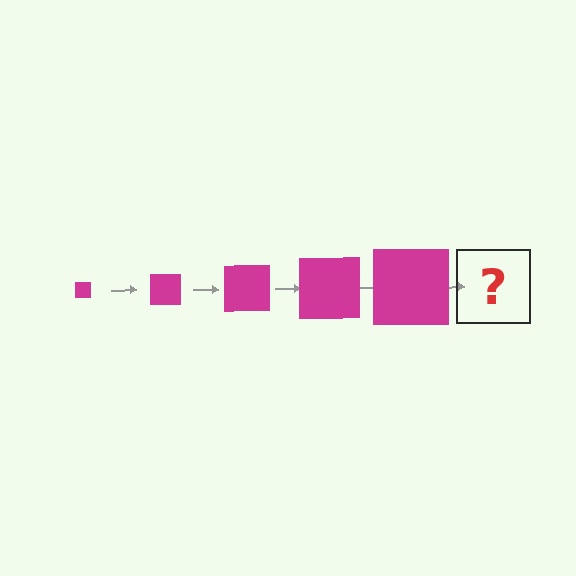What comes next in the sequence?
The next element should be a magenta square, larger than the previous one.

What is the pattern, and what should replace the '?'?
The pattern is that the square gets progressively larger each step. The '?' should be a magenta square, larger than the previous one.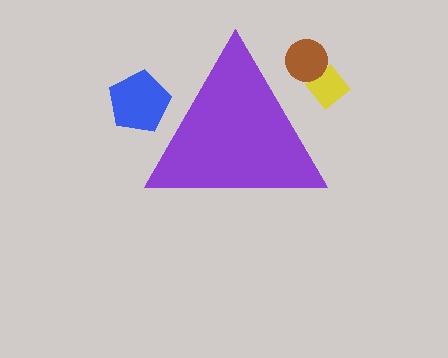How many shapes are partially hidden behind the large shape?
3 shapes are partially hidden.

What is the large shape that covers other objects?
A purple triangle.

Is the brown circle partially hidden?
Yes, the brown circle is partially hidden behind the purple triangle.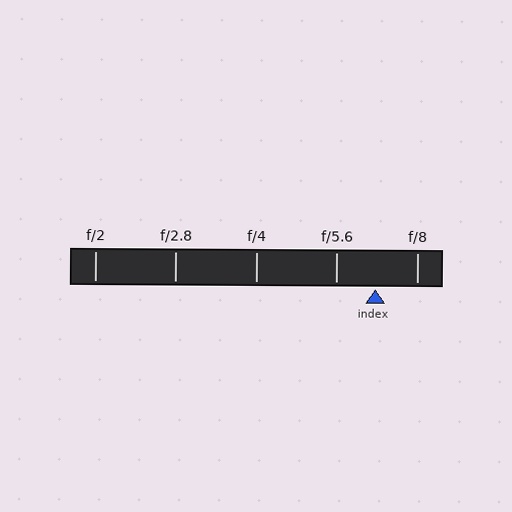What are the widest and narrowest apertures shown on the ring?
The widest aperture shown is f/2 and the narrowest is f/8.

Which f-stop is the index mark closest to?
The index mark is closest to f/5.6.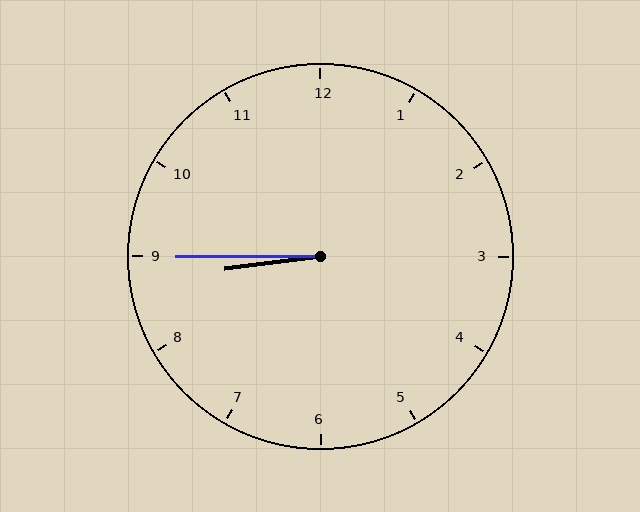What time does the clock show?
8:45.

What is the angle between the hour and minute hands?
Approximately 8 degrees.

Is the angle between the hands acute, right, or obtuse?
It is acute.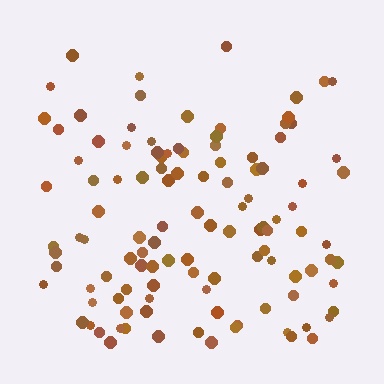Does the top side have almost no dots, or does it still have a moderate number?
Still a moderate number, just noticeably fewer than the bottom.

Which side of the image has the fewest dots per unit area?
The top.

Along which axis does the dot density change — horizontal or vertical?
Vertical.